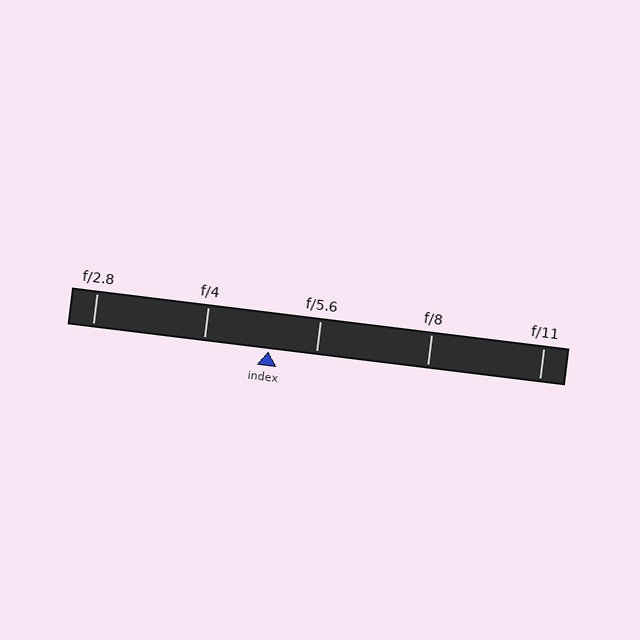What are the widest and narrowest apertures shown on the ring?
The widest aperture shown is f/2.8 and the narrowest is f/11.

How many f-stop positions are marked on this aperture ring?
There are 5 f-stop positions marked.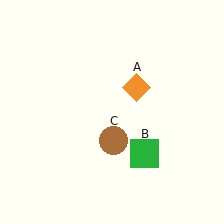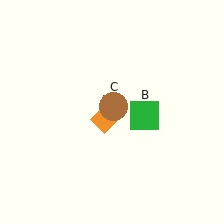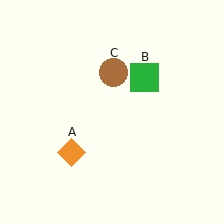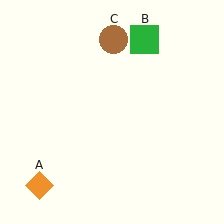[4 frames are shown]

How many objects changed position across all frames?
3 objects changed position: orange diamond (object A), green square (object B), brown circle (object C).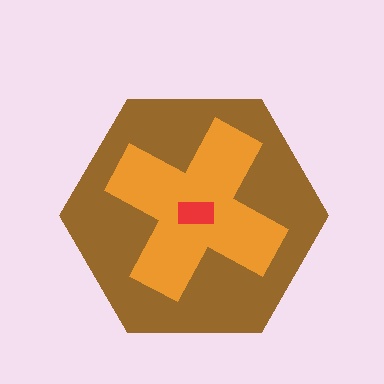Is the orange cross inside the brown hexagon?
Yes.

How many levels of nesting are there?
3.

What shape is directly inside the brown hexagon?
The orange cross.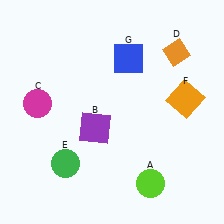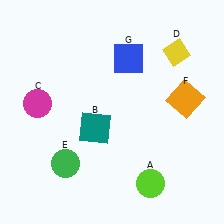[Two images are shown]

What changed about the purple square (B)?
In Image 1, B is purple. In Image 2, it changed to teal.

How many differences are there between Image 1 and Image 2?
There are 2 differences between the two images.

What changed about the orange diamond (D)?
In Image 1, D is orange. In Image 2, it changed to yellow.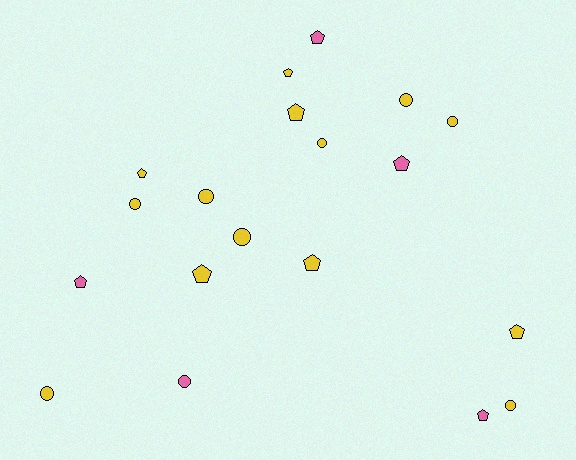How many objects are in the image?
There are 19 objects.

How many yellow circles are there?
There are 8 yellow circles.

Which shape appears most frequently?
Pentagon, with 10 objects.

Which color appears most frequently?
Yellow, with 14 objects.